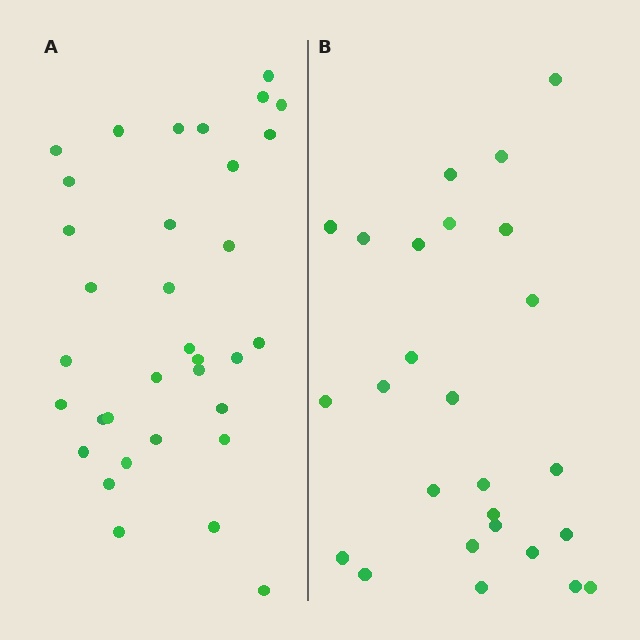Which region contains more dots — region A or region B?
Region A (the left region) has more dots.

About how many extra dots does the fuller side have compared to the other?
Region A has roughly 8 or so more dots than region B.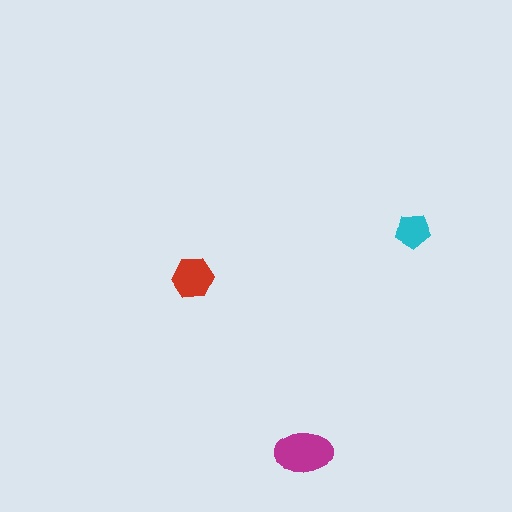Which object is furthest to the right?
The cyan pentagon is rightmost.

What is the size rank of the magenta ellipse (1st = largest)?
1st.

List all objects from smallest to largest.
The cyan pentagon, the red hexagon, the magenta ellipse.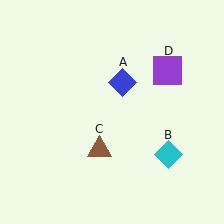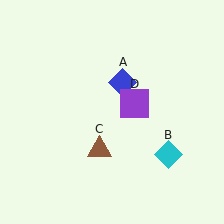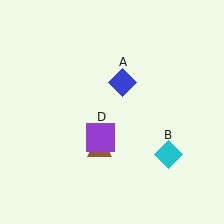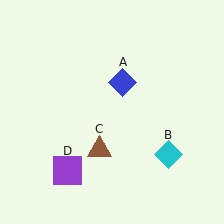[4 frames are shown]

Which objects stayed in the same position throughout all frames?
Blue diamond (object A) and cyan diamond (object B) and brown triangle (object C) remained stationary.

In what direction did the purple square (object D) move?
The purple square (object D) moved down and to the left.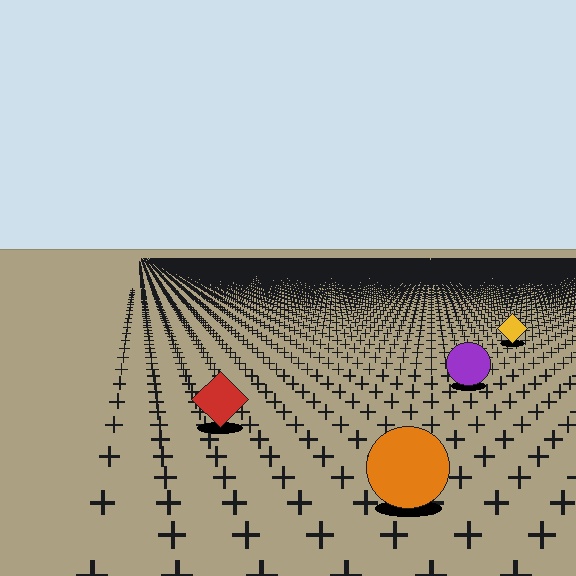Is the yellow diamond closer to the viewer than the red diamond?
No. The red diamond is closer — you can tell from the texture gradient: the ground texture is coarser near it.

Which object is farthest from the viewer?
The yellow diamond is farthest from the viewer. It appears smaller and the ground texture around it is denser.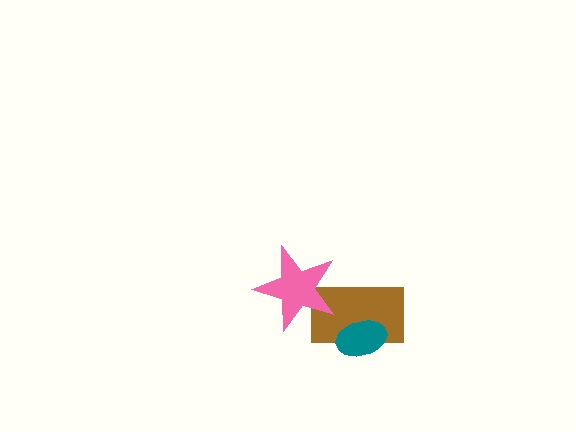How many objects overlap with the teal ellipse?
1 object overlaps with the teal ellipse.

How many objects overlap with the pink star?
1 object overlaps with the pink star.